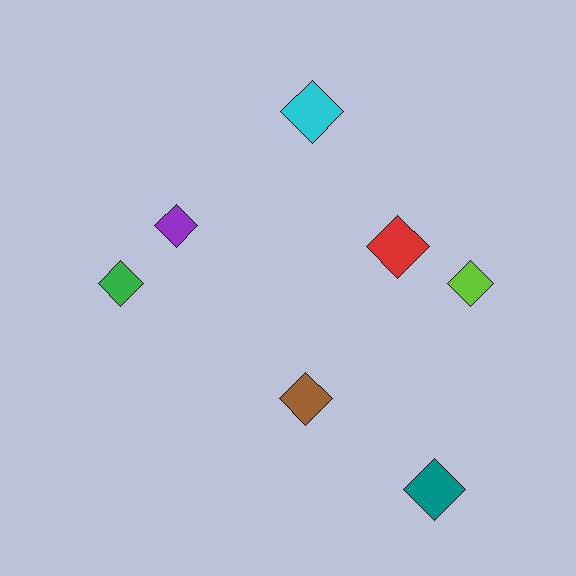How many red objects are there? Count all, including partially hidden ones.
There is 1 red object.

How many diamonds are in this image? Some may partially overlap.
There are 7 diamonds.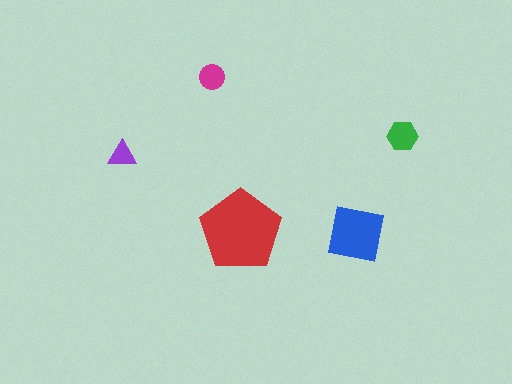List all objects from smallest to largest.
The purple triangle, the magenta circle, the green hexagon, the blue square, the red pentagon.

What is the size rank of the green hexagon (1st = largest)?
3rd.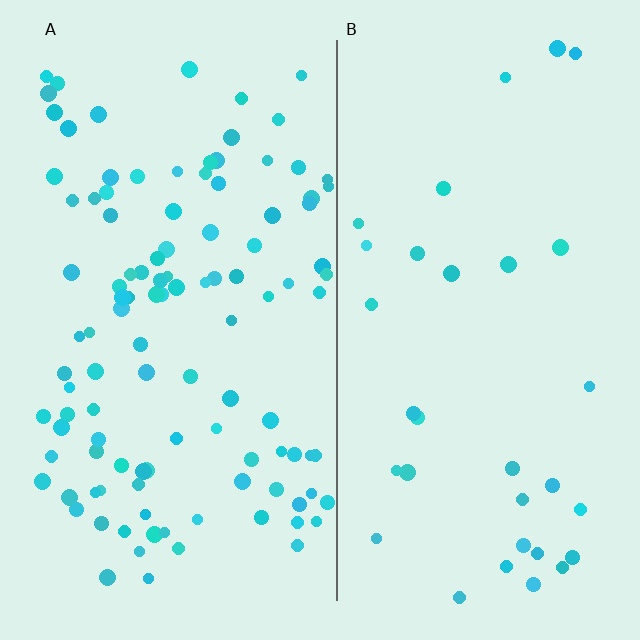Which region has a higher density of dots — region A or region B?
A (the left).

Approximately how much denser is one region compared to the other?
Approximately 3.4× — region A over region B.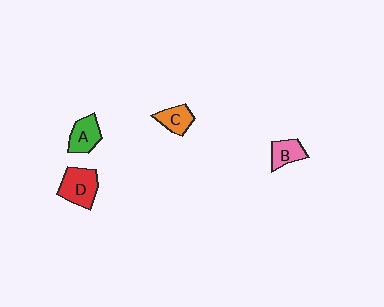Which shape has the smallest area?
Shape B (pink).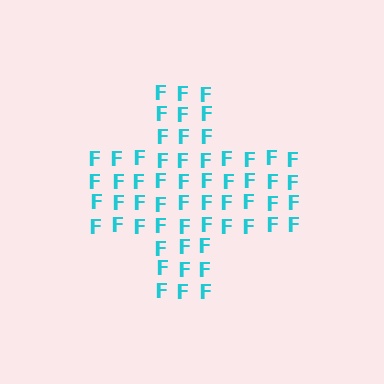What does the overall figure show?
The overall figure shows a cross.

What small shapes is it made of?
It is made of small letter F's.